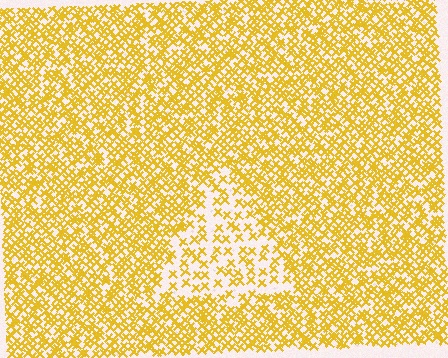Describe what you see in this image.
The image contains small yellow elements arranged at two different densities. A triangle-shaped region is visible where the elements are less densely packed than the surrounding area.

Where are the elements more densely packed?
The elements are more densely packed outside the triangle boundary.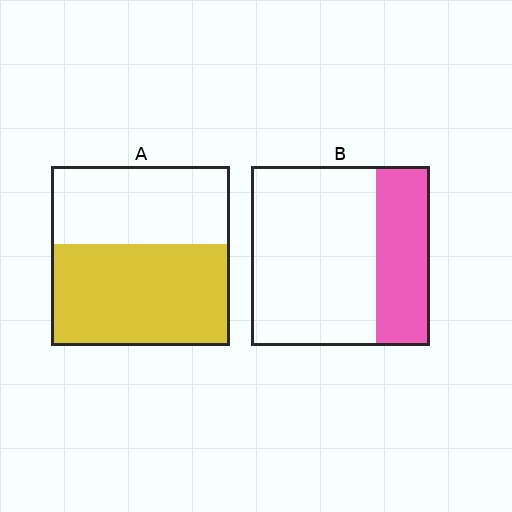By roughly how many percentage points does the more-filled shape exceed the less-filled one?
By roughly 25 percentage points (A over B).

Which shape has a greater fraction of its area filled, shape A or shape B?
Shape A.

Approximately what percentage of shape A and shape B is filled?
A is approximately 55% and B is approximately 30%.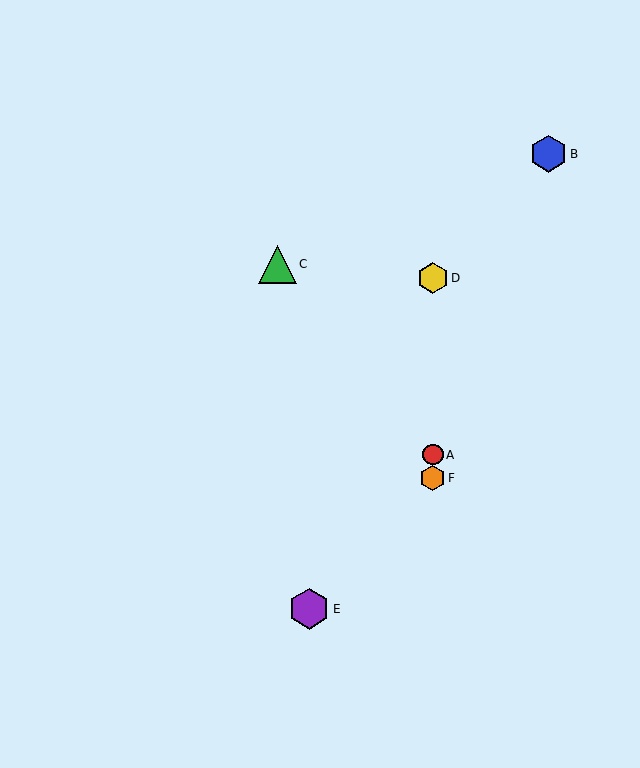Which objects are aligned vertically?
Objects A, D, F are aligned vertically.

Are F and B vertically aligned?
No, F is at x≈433 and B is at x≈549.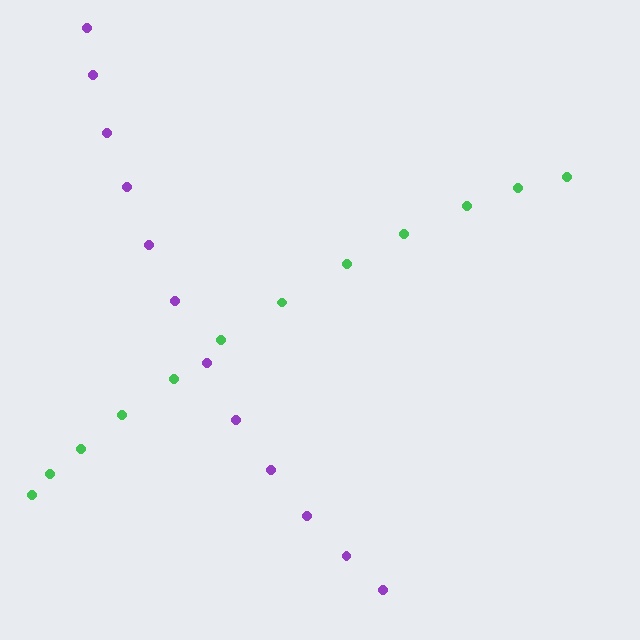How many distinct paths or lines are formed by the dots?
There are 2 distinct paths.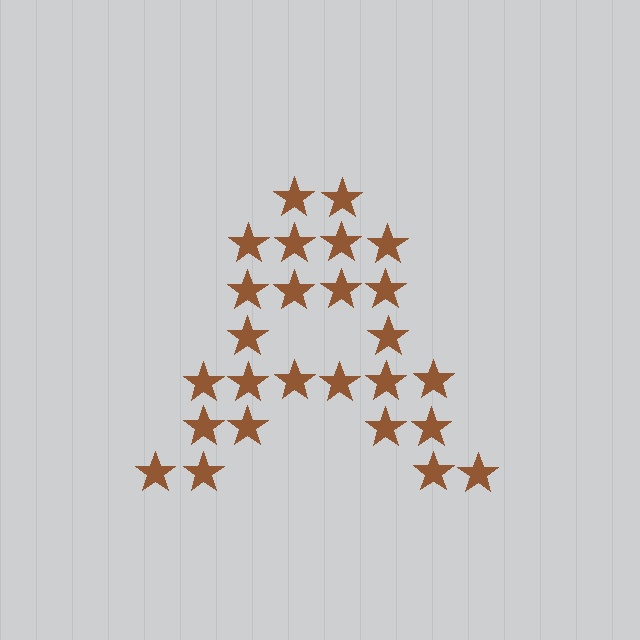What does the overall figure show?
The overall figure shows the letter A.